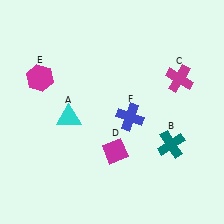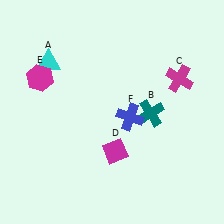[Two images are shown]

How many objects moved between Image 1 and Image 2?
2 objects moved between the two images.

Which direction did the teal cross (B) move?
The teal cross (B) moved up.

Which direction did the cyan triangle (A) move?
The cyan triangle (A) moved up.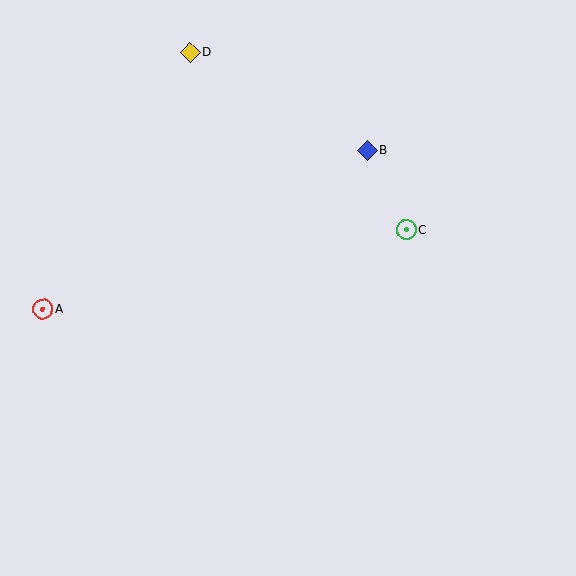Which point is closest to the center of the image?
Point C at (406, 230) is closest to the center.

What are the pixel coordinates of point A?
Point A is at (43, 309).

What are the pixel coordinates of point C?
Point C is at (406, 230).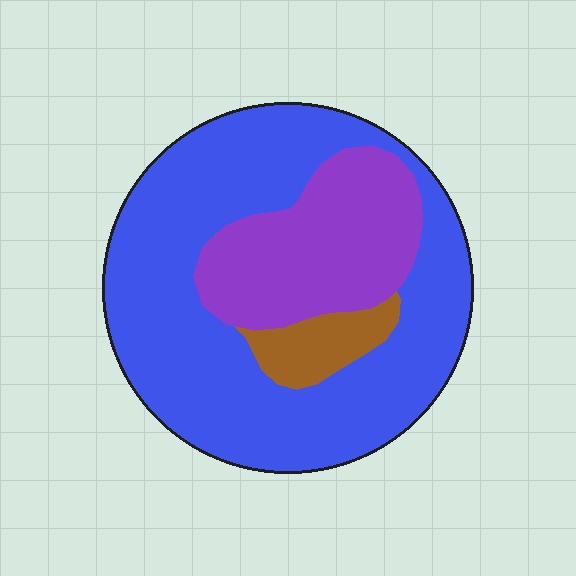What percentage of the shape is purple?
Purple covers 26% of the shape.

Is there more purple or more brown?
Purple.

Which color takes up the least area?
Brown, at roughly 5%.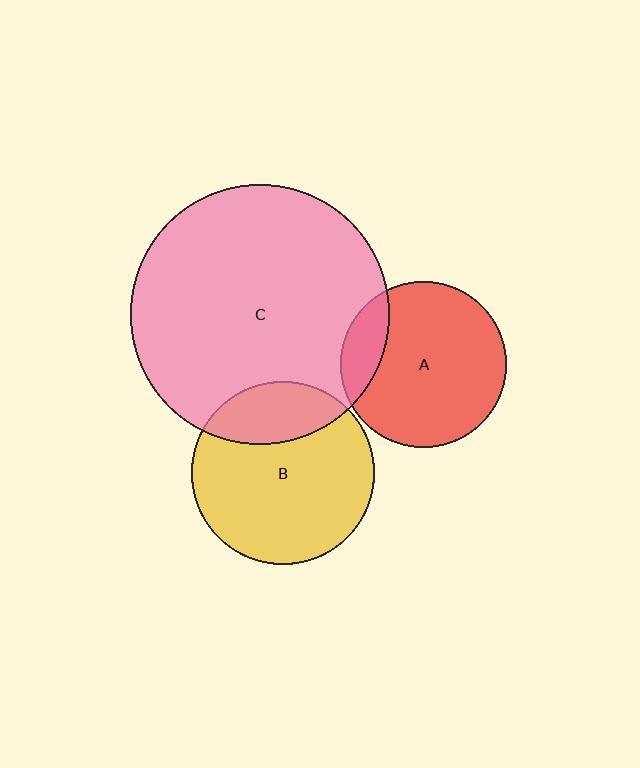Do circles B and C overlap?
Yes.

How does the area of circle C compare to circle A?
Approximately 2.4 times.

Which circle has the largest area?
Circle C (pink).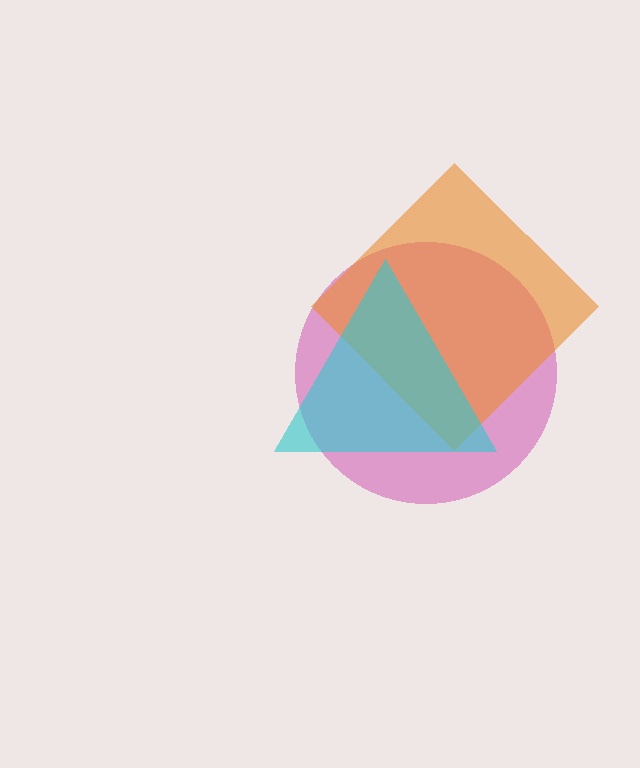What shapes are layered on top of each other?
The layered shapes are: a magenta circle, an orange diamond, a cyan triangle.